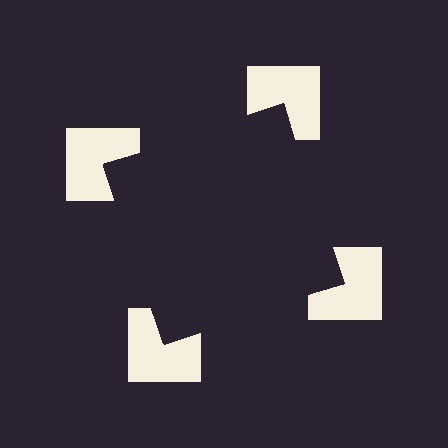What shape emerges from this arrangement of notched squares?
An illusory square — its edges are inferred from the aligned wedge cuts in the notched squares, not physically drawn.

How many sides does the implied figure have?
4 sides.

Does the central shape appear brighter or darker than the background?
It typically appears slightly darker than the background, even though no actual brightness change is drawn.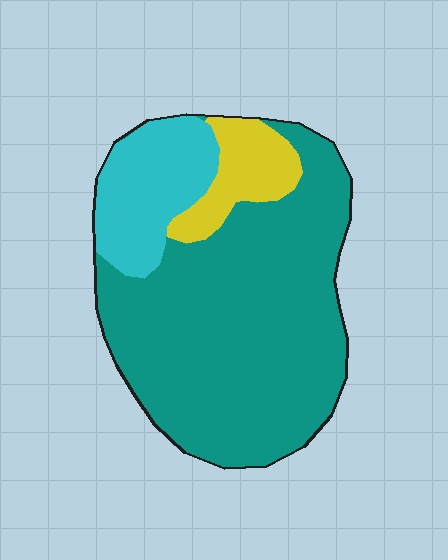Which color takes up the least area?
Yellow, at roughly 10%.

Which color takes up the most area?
Teal, at roughly 70%.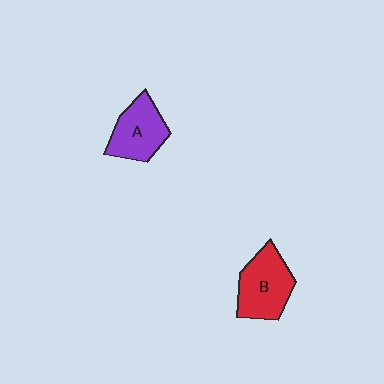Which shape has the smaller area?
Shape A (purple).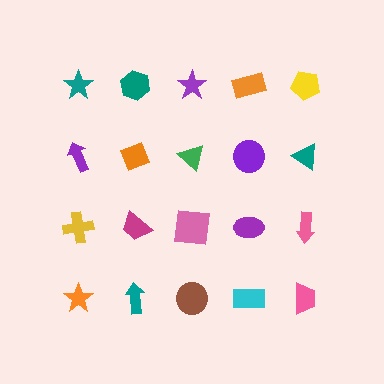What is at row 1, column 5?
A yellow pentagon.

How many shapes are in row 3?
5 shapes.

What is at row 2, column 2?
An orange diamond.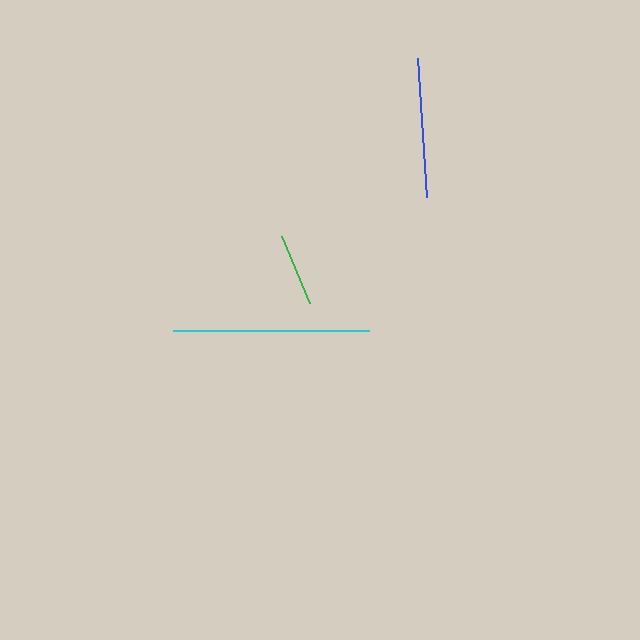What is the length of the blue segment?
The blue segment is approximately 140 pixels long.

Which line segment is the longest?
The cyan line is the longest at approximately 196 pixels.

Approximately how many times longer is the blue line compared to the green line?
The blue line is approximately 1.9 times the length of the green line.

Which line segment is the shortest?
The green line is the shortest at approximately 72 pixels.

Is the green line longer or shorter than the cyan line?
The cyan line is longer than the green line.